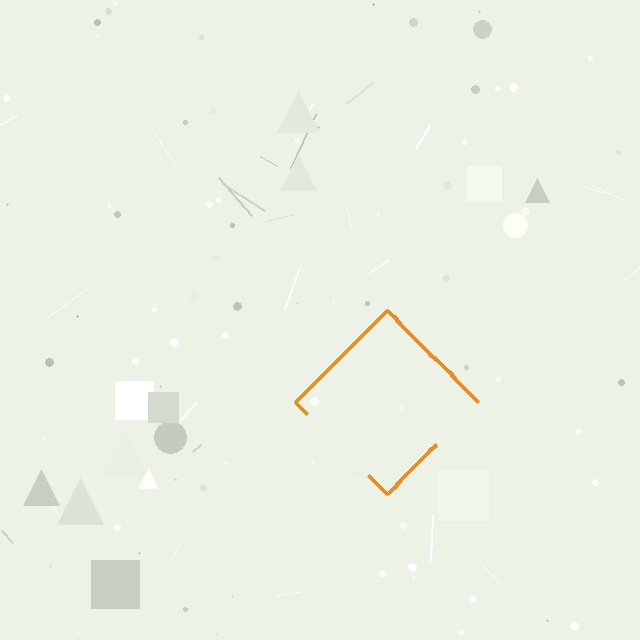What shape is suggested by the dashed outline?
The dashed outline suggests a diamond.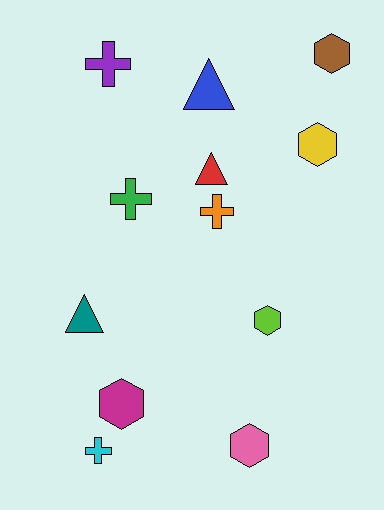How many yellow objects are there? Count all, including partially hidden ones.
There is 1 yellow object.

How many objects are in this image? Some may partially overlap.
There are 12 objects.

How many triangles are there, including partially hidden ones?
There are 3 triangles.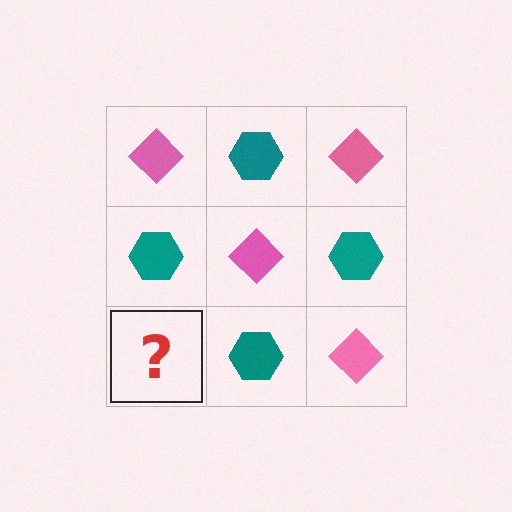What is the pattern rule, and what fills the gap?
The rule is that it alternates pink diamond and teal hexagon in a checkerboard pattern. The gap should be filled with a pink diamond.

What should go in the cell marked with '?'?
The missing cell should contain a pink diamond.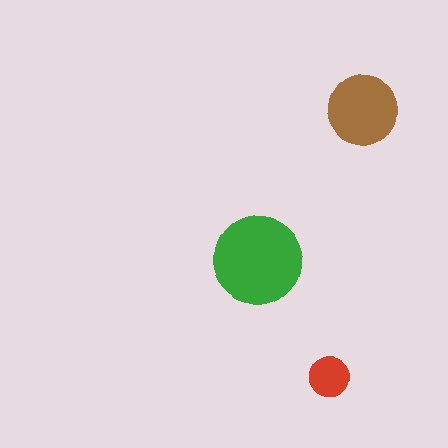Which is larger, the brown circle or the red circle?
The brown one.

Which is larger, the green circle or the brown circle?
The green one.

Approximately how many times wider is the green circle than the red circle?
About 2 times wider.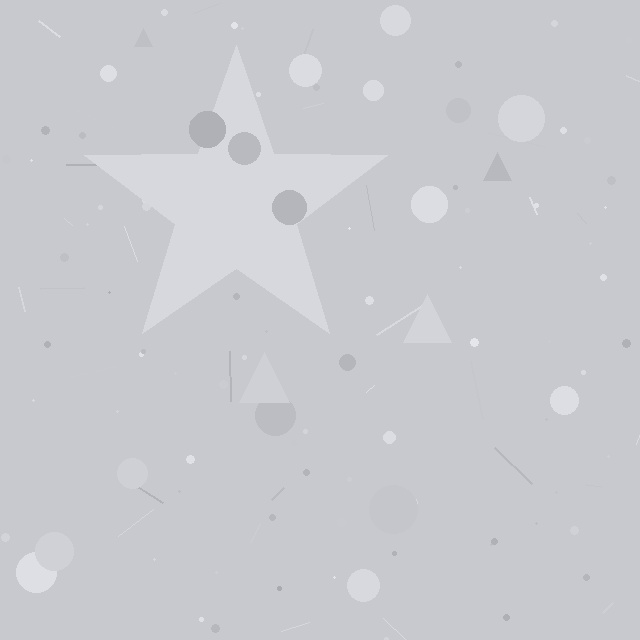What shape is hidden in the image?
A star is hidden in the image.